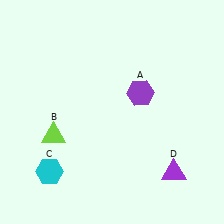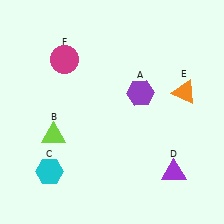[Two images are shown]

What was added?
An orange triangle (E), a magenta circle (F) were added in Image 2.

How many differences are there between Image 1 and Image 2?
There are 2 differences between the two images.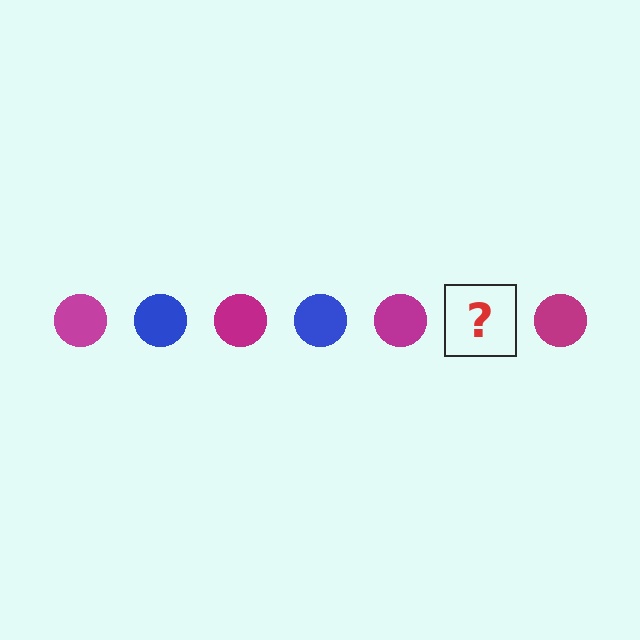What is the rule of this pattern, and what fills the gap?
The rule is that the pattern cycles through magenta, blue circles. The gap should be filled with a blue circle.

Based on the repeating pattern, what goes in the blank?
The blank should be a blue circle.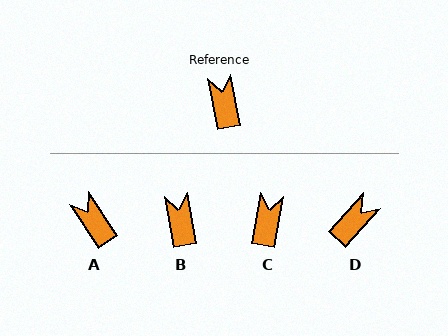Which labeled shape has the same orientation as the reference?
B.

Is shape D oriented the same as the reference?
No, it is off by about 53 degrees.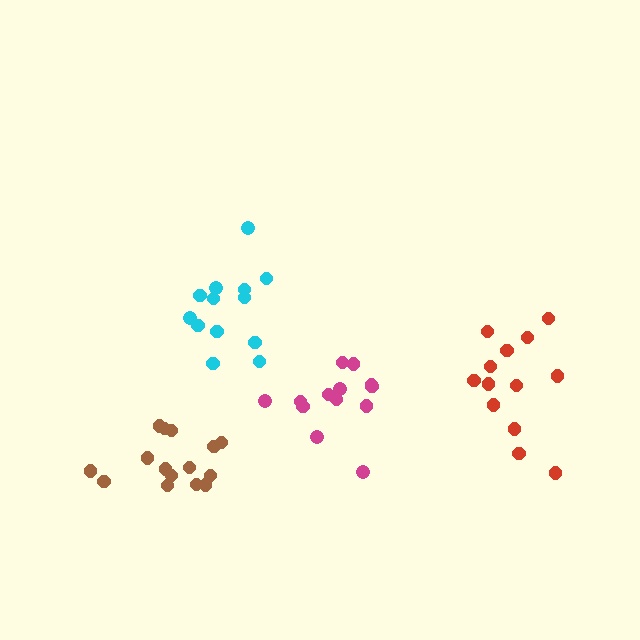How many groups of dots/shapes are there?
There are 4 groups.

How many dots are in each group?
Group 1: 13 dots, Group 2: 13 dots, Group 3: 13 dots, Group 4: 15 dots (54 total).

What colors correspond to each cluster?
The clusters are colored: magenta, red, cyan, brown.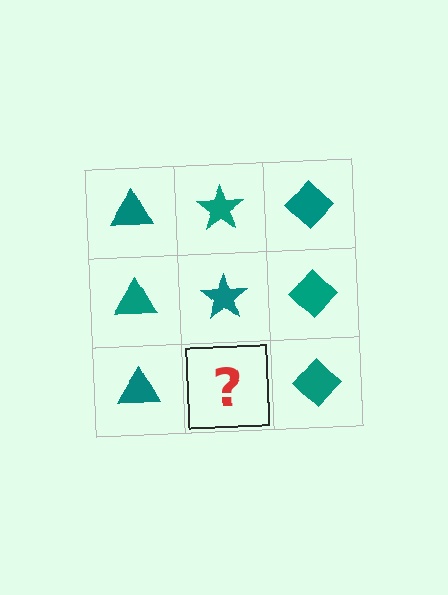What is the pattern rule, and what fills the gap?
The rule is that each column has a consistent shape. The gap should be filled with a teal star.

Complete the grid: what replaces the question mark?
The question mark should be replaced with a teal star.